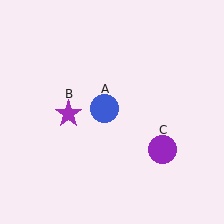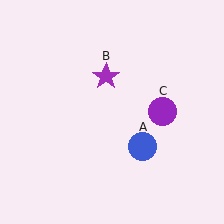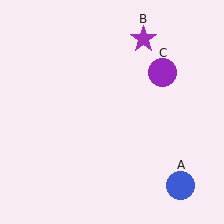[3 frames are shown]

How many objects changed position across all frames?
3 objects changed position: blue circle (object A), purple star (object B), purple circle (object C).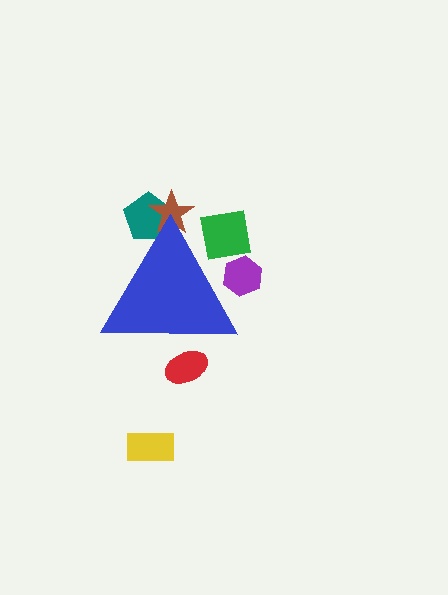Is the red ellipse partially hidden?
Yes, the red ellipse is partially hidden behind the blue triangle.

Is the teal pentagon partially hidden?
Yes, the teal pentagon is partially hidden behind the blue triangle.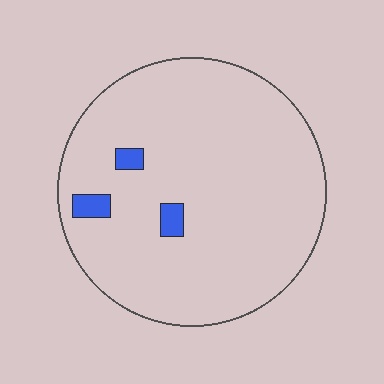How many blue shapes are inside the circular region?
3.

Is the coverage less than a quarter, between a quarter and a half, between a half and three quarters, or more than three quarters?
Less than a quarter.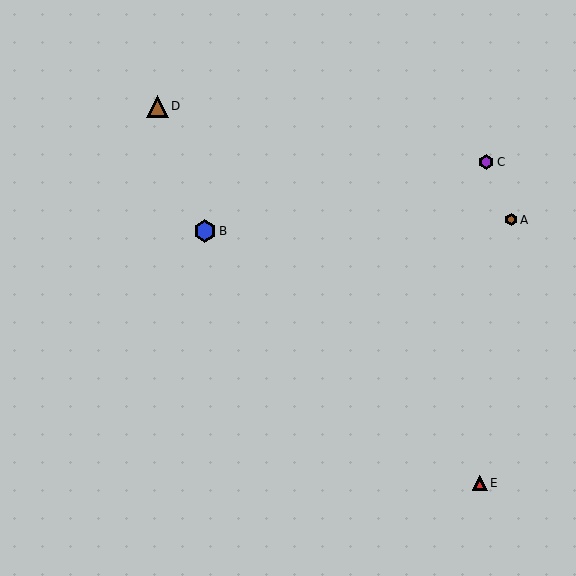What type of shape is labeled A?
Shape A is a brown hexagon.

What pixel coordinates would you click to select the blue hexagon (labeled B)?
Click at (205, 231) to select the blue hexagon B.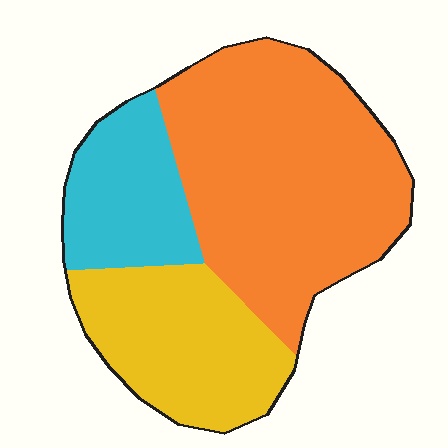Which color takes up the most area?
Orange, at roughly 55%.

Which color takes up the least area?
Cyan, at roughly 20%.